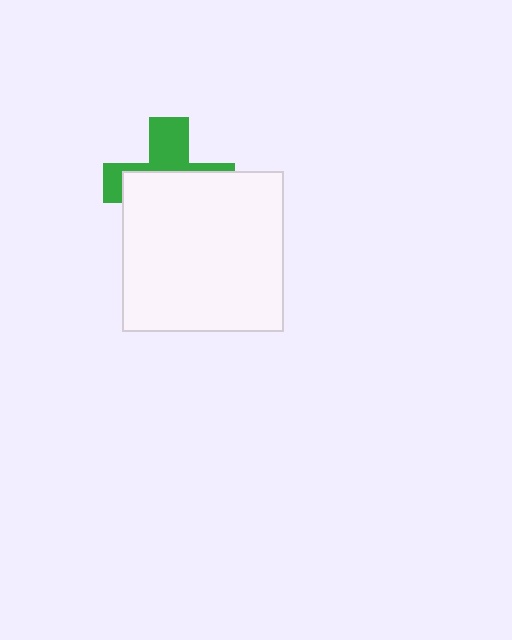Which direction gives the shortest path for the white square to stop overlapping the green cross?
Moving down gives the shortest separation.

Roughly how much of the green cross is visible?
A small part of it is visible (roughly 39%).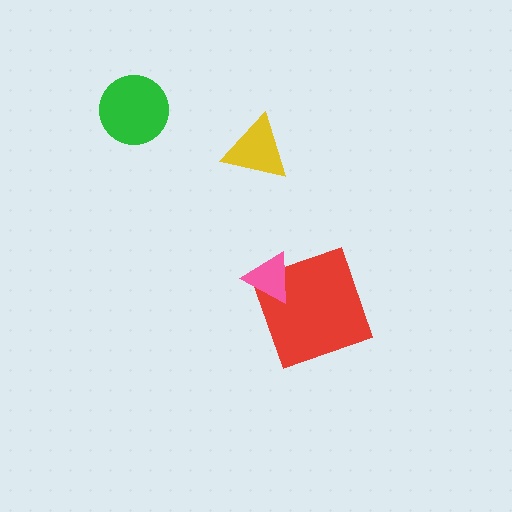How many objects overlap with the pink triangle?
1 object overlaps with the pink triangle.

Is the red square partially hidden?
Yes, it is partially covered by another shape.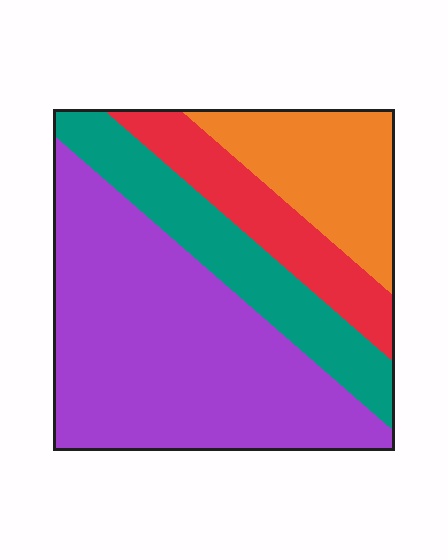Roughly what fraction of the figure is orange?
Orange takes up about one sixth (1/6) of the figure.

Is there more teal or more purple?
Purple.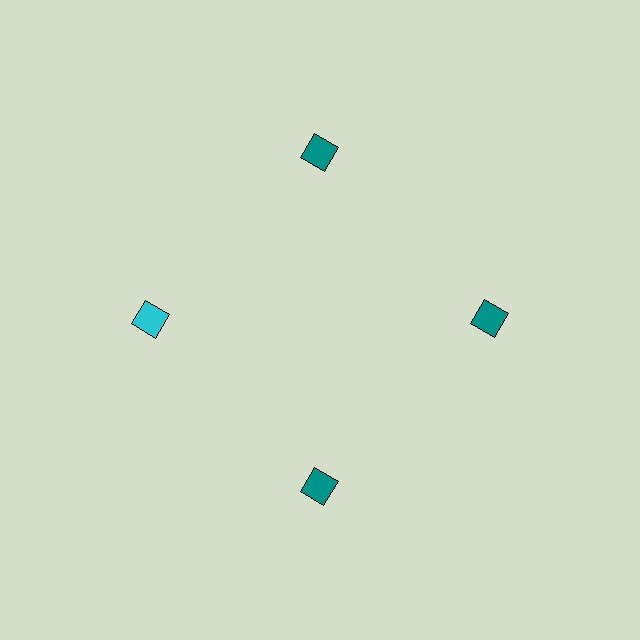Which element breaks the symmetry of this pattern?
The cyan diamond at roughly the 9 o'clock position breaks the symmetry. All other shapes are teal diamonds.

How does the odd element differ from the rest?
It has a different color: cyan instead of teal.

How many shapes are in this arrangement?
There are 4 shapes arranged in a ring pattern.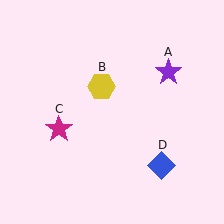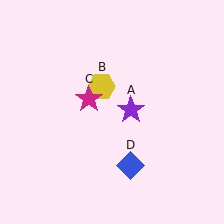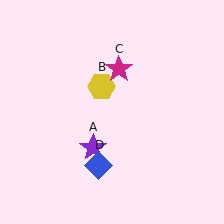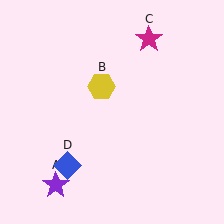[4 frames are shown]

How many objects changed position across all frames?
3 objects changed position: purple star (object A), magenta star (object C), blue diamond (object D).